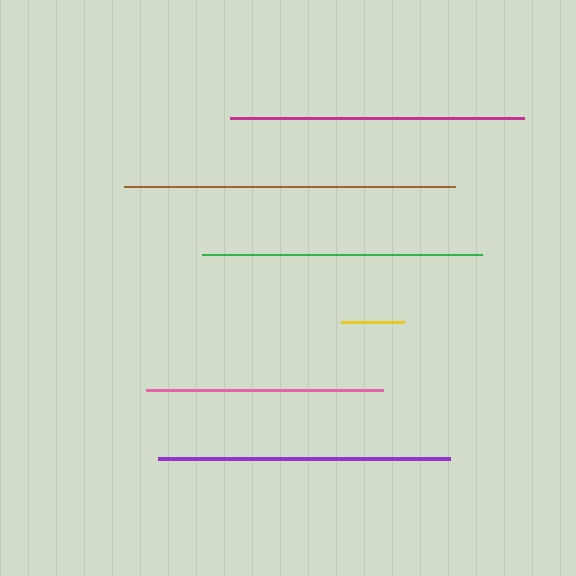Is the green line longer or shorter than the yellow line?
The green line is longer than the yellow line.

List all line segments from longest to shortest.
From longest to shortest: brown, magenta, purple, green, pink, yellow.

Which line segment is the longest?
The brown line is the longest at approximately 330 pixels.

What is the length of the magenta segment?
The magenta segment is approximately 294 pixels long.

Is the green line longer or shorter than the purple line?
The purple line is longer than the green line.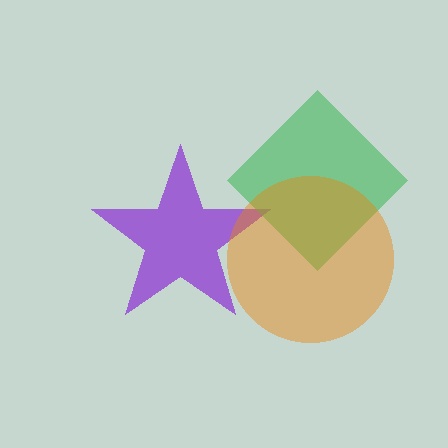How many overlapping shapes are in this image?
There are 3 overlapping shapes in the image.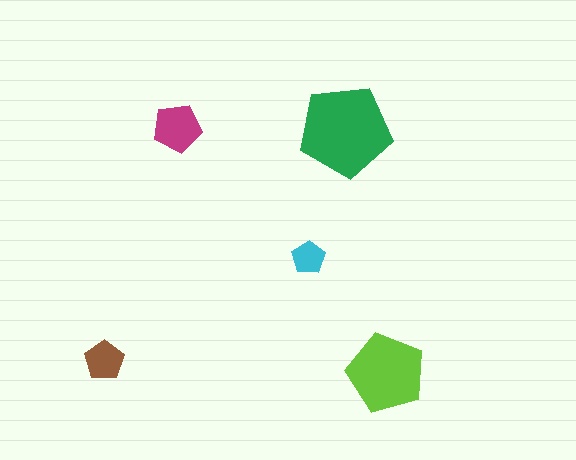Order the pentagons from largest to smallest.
the green one, the lime one, the magenta one, the brown one, the cyan one.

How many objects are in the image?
There are 5 objects in the image.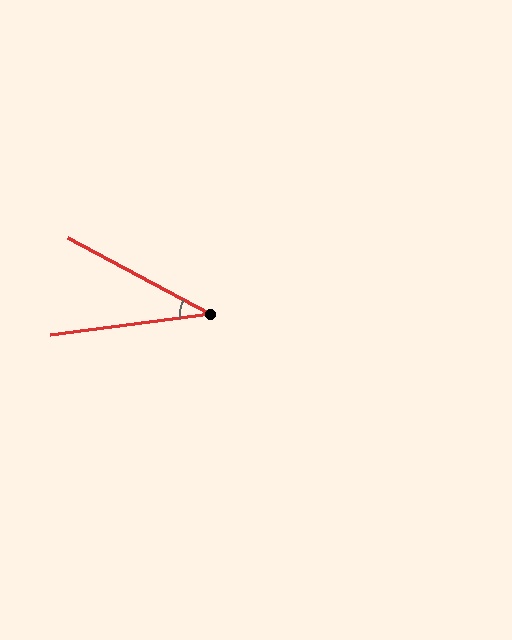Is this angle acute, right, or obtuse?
It is acute.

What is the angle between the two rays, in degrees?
Approximately 36 degrees.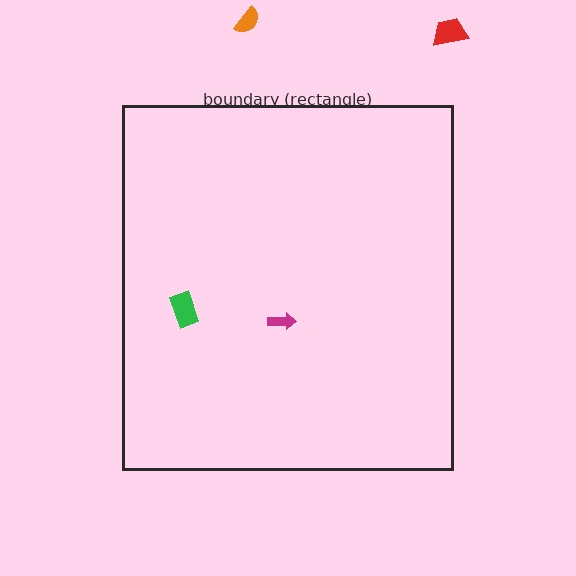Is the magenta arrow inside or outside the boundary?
Inside.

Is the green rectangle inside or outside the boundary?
Inside.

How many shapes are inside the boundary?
2 inside, 2 outside.